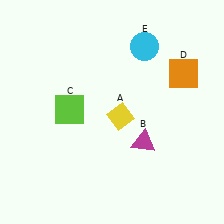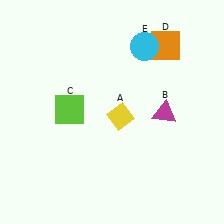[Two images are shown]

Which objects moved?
The objects that moved are: the magenta triangle (B), the orange square (D).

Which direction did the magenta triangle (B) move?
The magenta triangle (B) moved up.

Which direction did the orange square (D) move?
The orange square (D) moved up.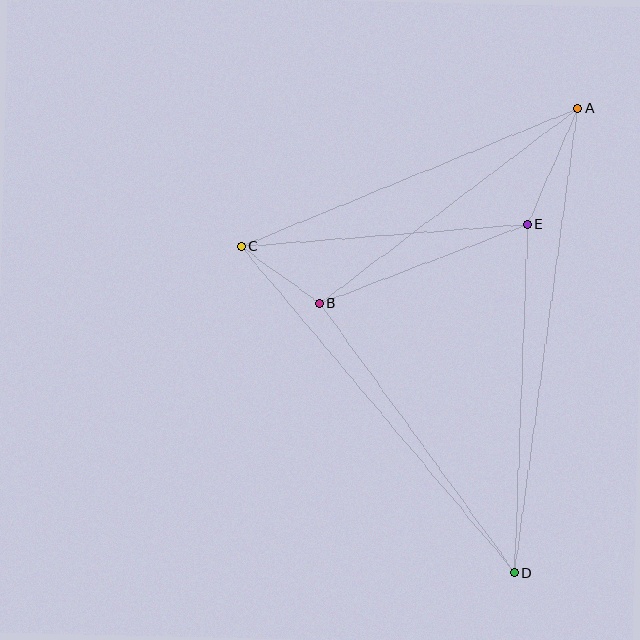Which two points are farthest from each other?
Points A and D are farthest from each other.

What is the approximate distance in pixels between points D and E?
The distance between D and E is approximately 348 pixels.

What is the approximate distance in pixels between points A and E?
The distance between A and E is approximately 126 pixels.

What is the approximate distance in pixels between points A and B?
The distance between A and B is approximately 324 pixels.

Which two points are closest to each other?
Points B and C are closest to each other.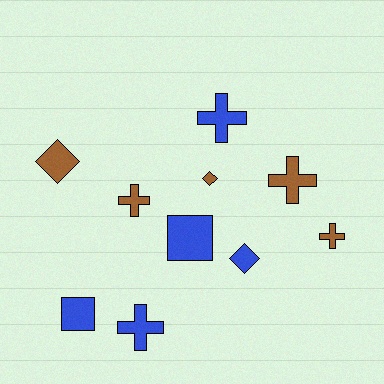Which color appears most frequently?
Brown, with 5 objects.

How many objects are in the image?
There are 10 objects.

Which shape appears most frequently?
Cross, with 5 objects.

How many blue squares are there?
There are 2 blue squares.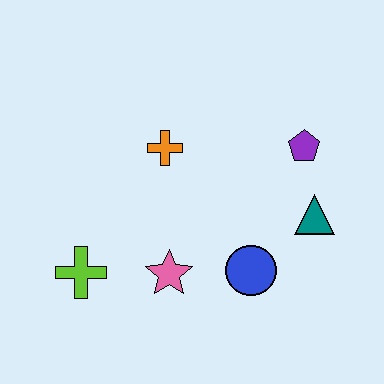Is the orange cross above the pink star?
Yes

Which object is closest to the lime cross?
The pink star is closest to the lime cross.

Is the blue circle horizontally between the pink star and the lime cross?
No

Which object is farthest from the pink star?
The purple pentagon is farthest from the pink star.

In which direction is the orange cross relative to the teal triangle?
The orange cross is to the left of the teal triangle.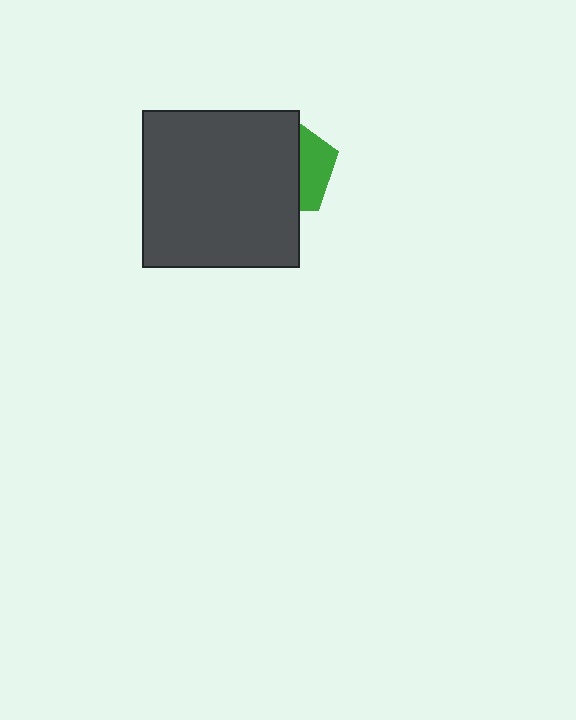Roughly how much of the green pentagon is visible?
A small part of it is visible (roughly 34%).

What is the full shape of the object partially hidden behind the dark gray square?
The partially hidden object is a green pentagon.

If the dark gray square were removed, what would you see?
You would see the complete green pentagon.